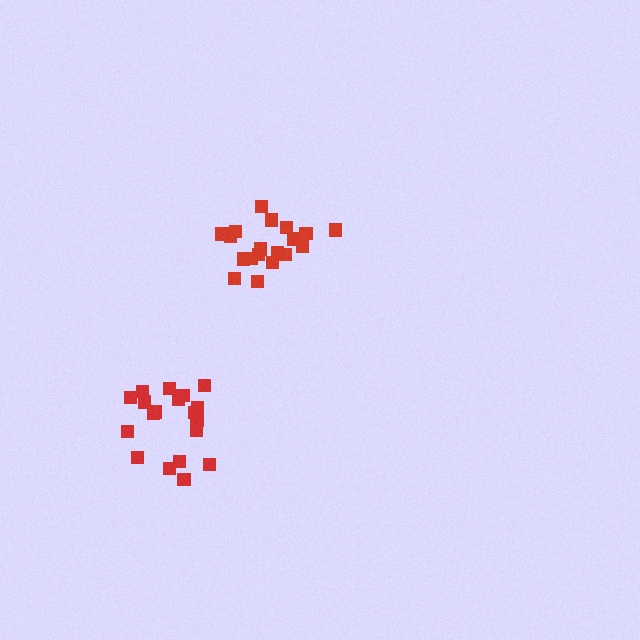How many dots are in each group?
Group 1: 19 dots, Group 2: 19 dots (38 total).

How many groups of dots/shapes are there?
There are 2 groups.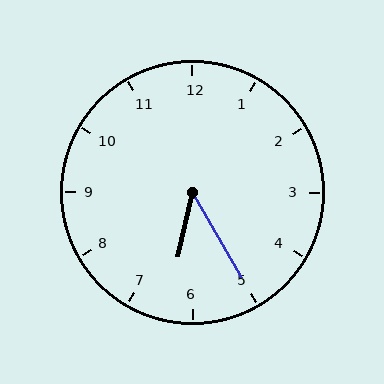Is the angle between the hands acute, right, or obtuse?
It is acute.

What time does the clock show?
6:25.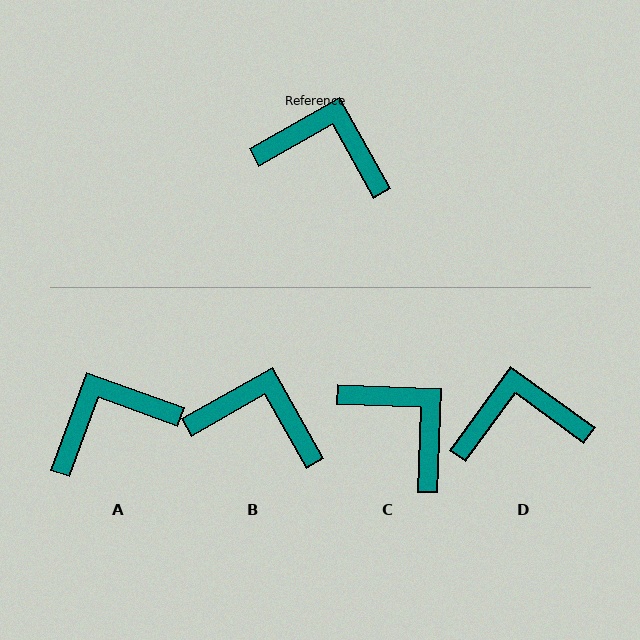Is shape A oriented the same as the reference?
No, it is off by about 41 degrees.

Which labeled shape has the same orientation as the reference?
B.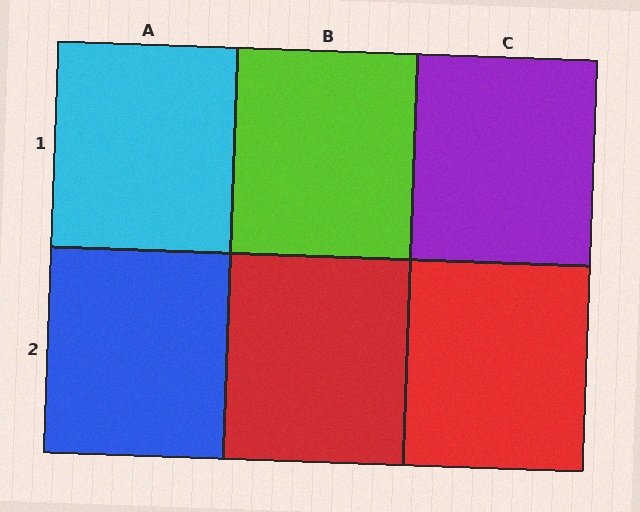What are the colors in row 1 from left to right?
Cyan, lime, purple.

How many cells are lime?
1 cell is lime.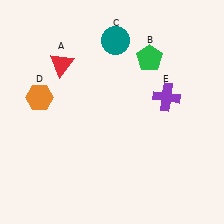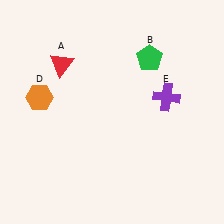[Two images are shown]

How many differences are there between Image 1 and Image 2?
There is 1 difference between the two images.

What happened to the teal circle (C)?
The teal circle (C) was removed in Image 2. It was in the top-right area of Image 1.